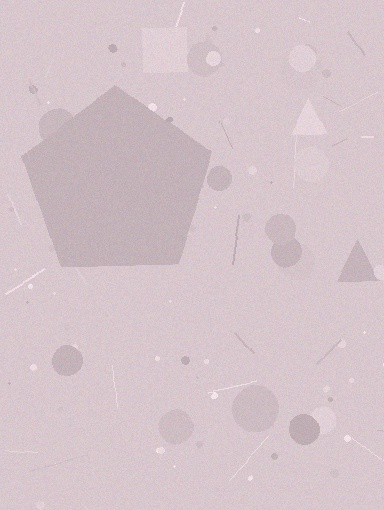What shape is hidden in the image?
A pentagon is hidden in the image.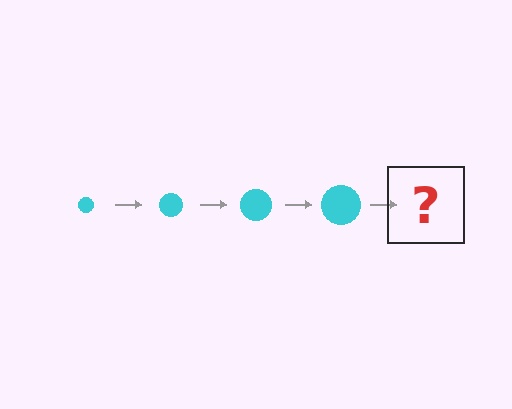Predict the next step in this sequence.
The next step is a cyan circle, larger than the previous one.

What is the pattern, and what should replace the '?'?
The pattern is that the circle gets progressively larger each step. The '?' should be a cyan circle, larger than the previous one.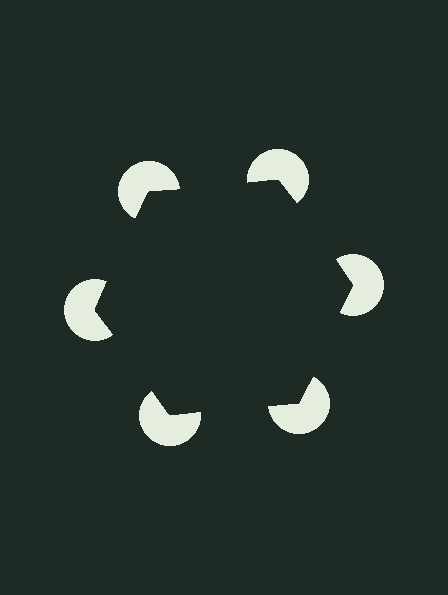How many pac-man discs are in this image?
There are 6 — one at each vertex of the illusory hexagon.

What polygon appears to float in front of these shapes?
An illusory hexagon — its edges are inferred from the aligned wedge cuts in the pac-man discs, not physically drawn.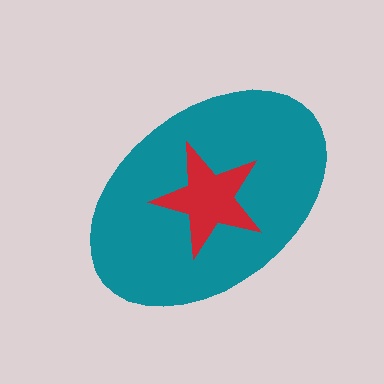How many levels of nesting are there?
2.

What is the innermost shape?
The red star.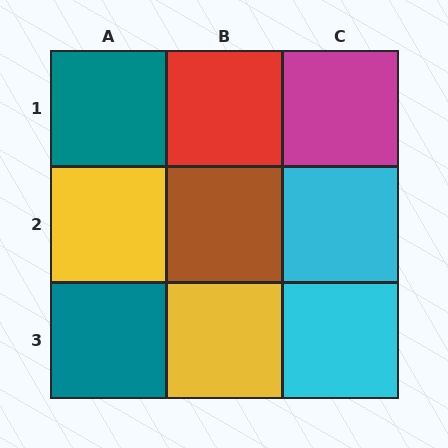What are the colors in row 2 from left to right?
Yellow, brown, cyan.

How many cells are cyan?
2 cells are cyan.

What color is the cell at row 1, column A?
Teal.